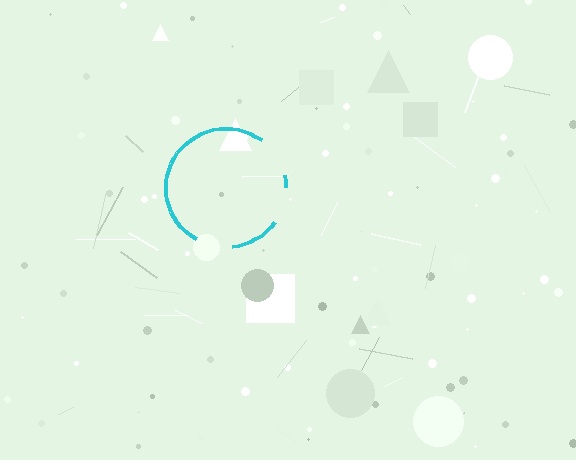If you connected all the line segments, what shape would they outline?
They would outline a circle.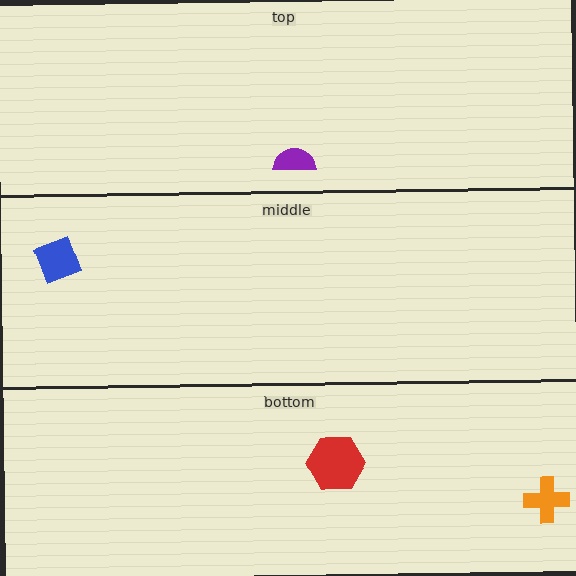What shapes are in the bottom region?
The orange cross, the red hexagon.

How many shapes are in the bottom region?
2.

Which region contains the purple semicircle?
The top region.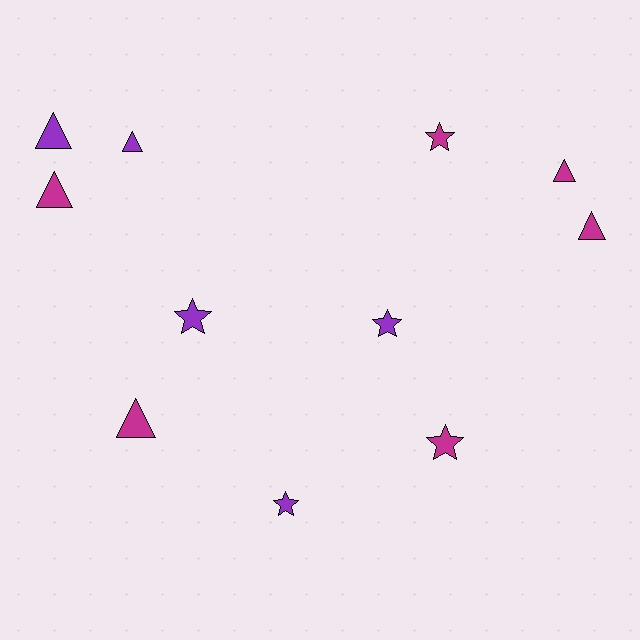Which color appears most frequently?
Magenta, with 6 objects.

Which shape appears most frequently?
Triangle, with 6 objects.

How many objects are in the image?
There are 11 objects.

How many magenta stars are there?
There are 2 magenta stars.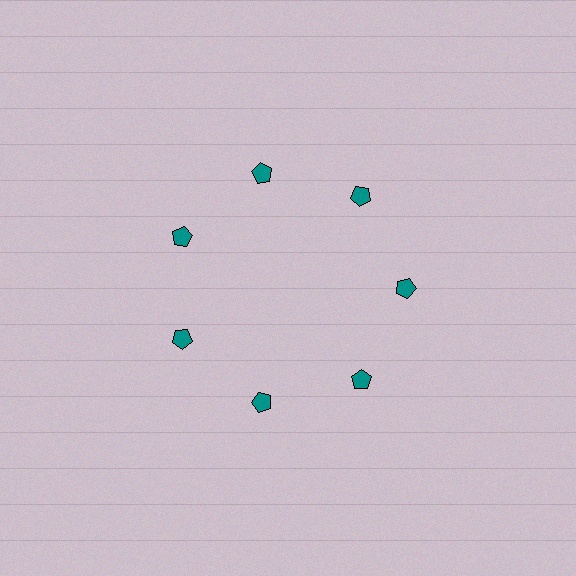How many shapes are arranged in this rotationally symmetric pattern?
There are 7 shapes, arranged in 7 groups of 1.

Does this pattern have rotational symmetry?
Yes, this pattern has 7-fold rotational symmetry. It looks the same after rotating 51 degrees around the center.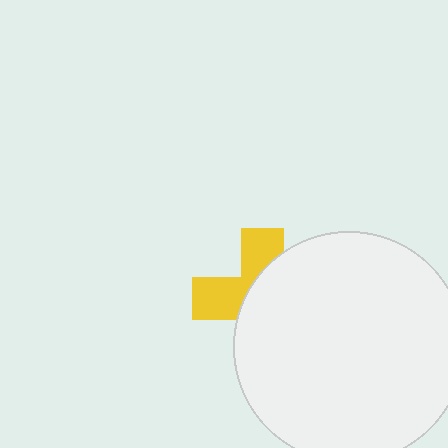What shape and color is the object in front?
The object in front is a white circle.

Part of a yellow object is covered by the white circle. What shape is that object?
It is a cross.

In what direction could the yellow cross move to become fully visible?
The yellow cross could move left. That would shift it out from behind the white circle entirely.